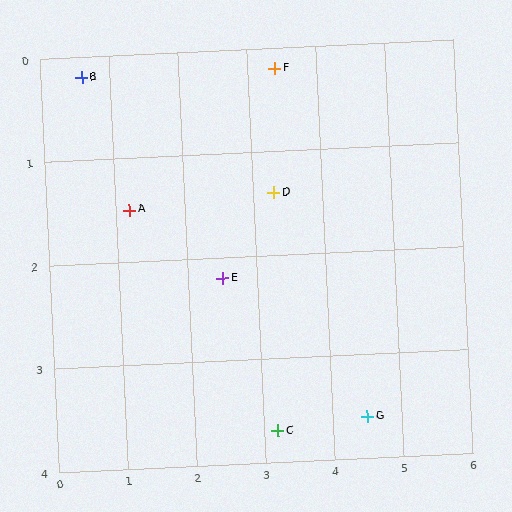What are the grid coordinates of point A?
Point A is at approximately (1.2, 1.5).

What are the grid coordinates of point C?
Point C is at approximately (3.2, 3.7).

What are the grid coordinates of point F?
Point F is at approximately (3.4, 0.2).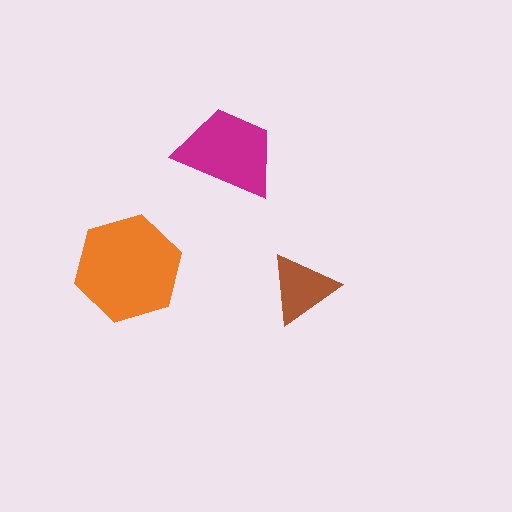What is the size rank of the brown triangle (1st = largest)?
3rd.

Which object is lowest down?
The brown triangle is bottommost.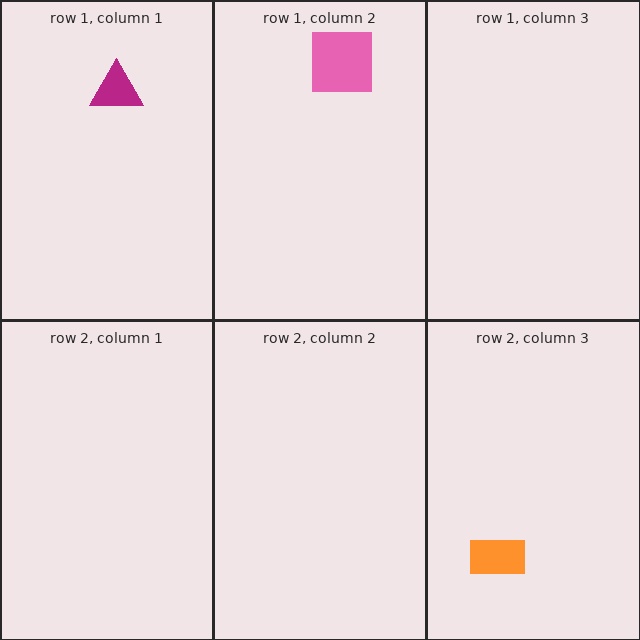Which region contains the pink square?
The row 1, column 2 region.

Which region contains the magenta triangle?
The row 1, column 1 region.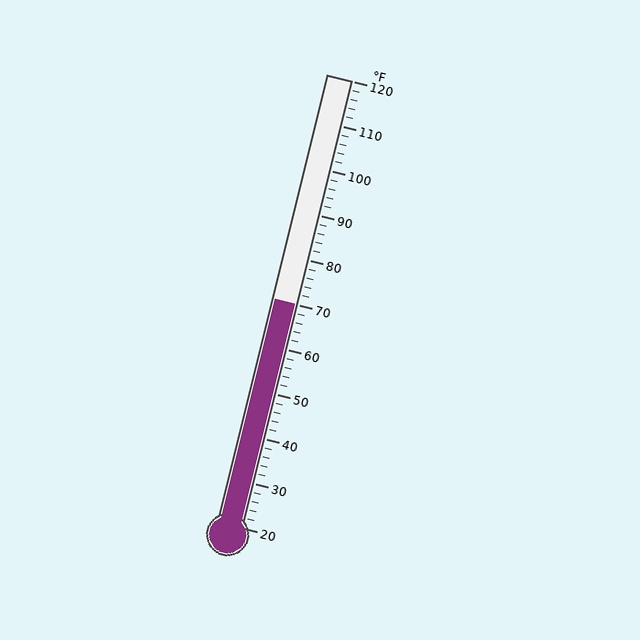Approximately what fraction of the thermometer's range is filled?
The thermometer is filled to approximately 50% of its range.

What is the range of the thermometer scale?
The thermometer scale ranges from 20°F to 120°F.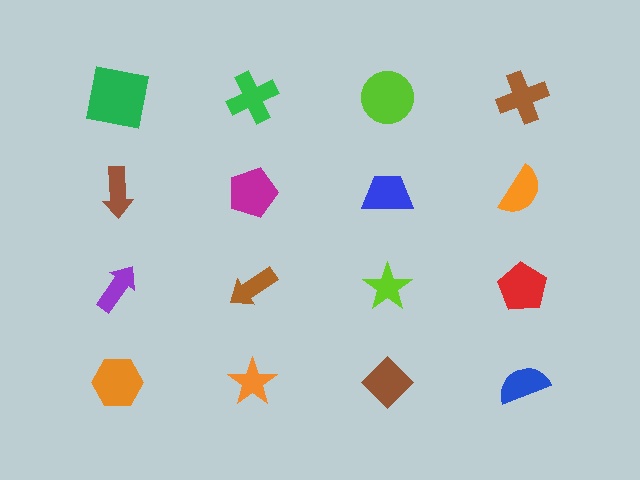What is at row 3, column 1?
A purple arrow.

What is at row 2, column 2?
A magenta pentagon.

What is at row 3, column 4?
A red pentagon.